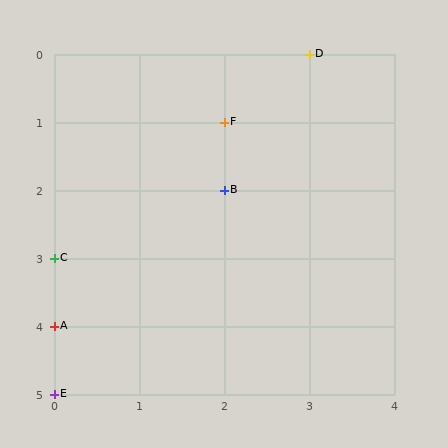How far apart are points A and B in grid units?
Points A and B are 2 columns and 2 rows apart (about 2.8 grid units diagonally).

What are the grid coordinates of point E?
Point E is at grid coordinates (0, 5).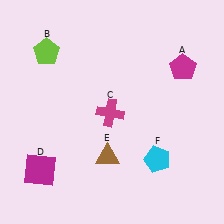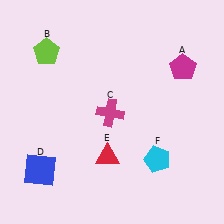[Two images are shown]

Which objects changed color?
D changed from magenta to blue. E changed from brown to red.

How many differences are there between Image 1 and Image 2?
There are 2 differences between the two images.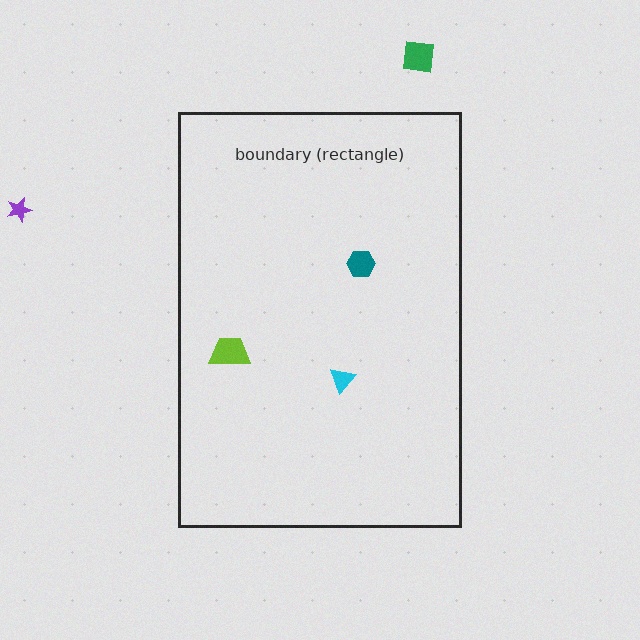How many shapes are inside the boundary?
3 inside, 2 outside.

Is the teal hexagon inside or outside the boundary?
Inside.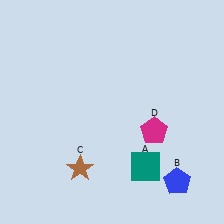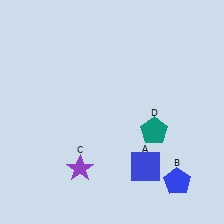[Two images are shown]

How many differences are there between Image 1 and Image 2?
There are 3 differences between the two images.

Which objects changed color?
A changed from teal to blue. C changed from brown to purple. D changed from magenta to teal.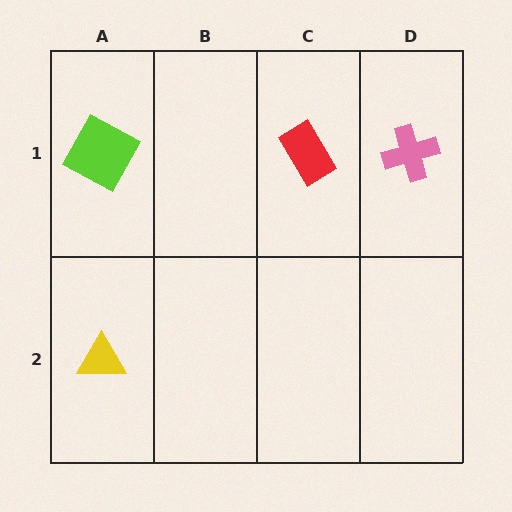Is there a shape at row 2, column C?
No, that cell is empty.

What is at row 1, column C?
A red rectangle.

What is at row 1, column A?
A lime square.